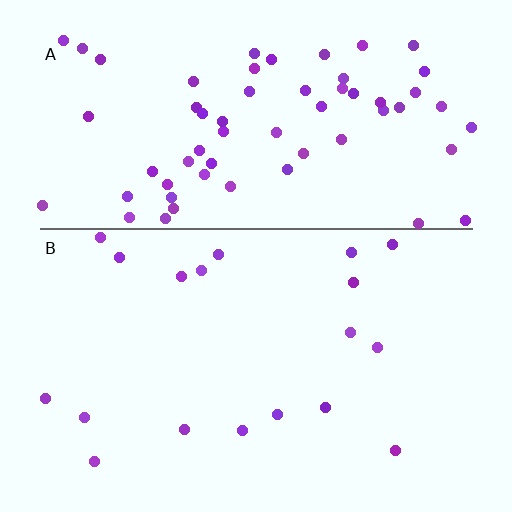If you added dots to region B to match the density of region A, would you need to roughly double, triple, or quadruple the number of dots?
Approximately triple.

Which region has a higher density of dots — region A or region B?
A (the top).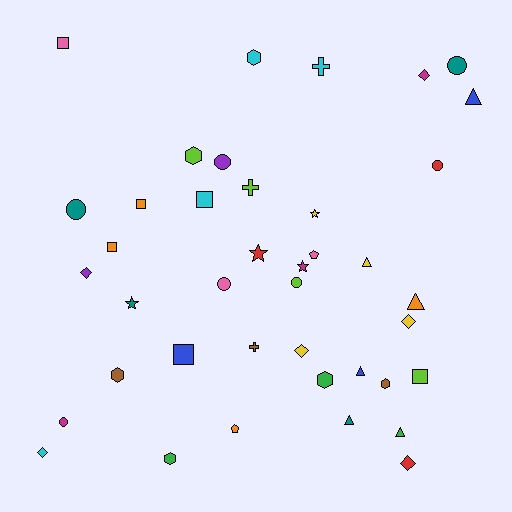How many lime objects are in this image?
There are 4 lime objects.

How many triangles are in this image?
There are 6 triangles.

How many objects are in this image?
There are 40 objects.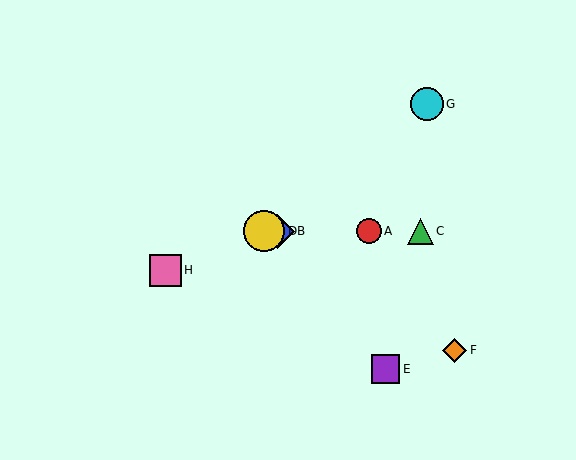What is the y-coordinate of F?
Object F is at y≈350.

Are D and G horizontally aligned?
No, D is at y≈231 and G is at y≈104.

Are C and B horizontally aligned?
Yes, both are at y≈231.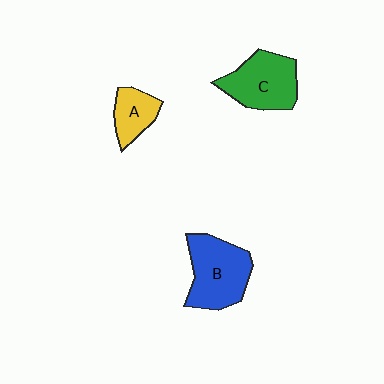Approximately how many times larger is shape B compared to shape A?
Approximately 2.0 times.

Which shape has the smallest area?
Shape A (yellow).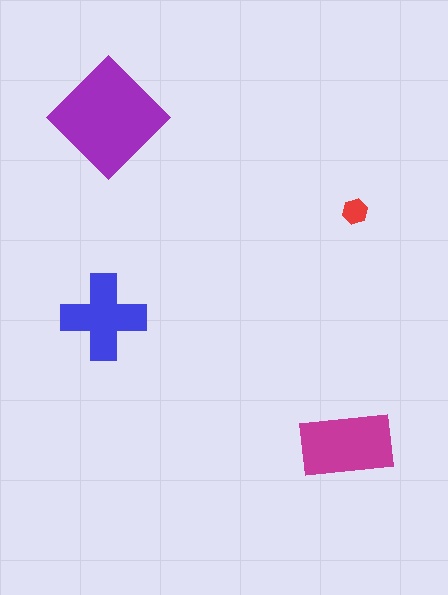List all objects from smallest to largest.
The red hexagon, the blue cross, the magenta rectangle, the purple diamond.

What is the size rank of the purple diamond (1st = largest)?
1st.